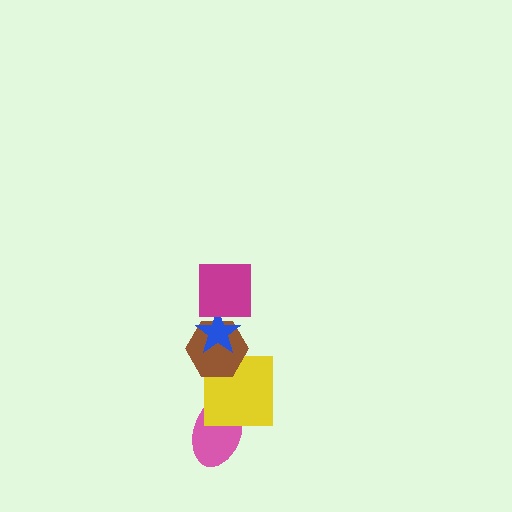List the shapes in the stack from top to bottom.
From top to bottom: the magenta square, the blue star, the brown hexagon, the yellow square, the pink ellipse.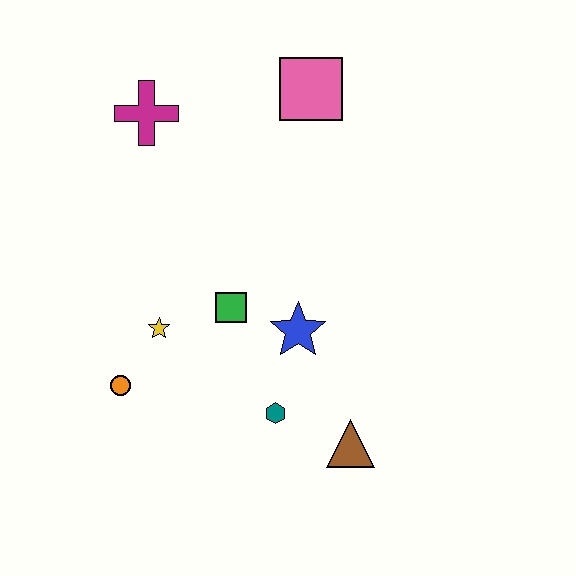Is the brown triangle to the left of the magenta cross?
No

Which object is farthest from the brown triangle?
The magenta cross is farthest from the brown triangle.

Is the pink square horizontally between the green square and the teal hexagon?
No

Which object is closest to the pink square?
The magenta cross is closest to the pink square.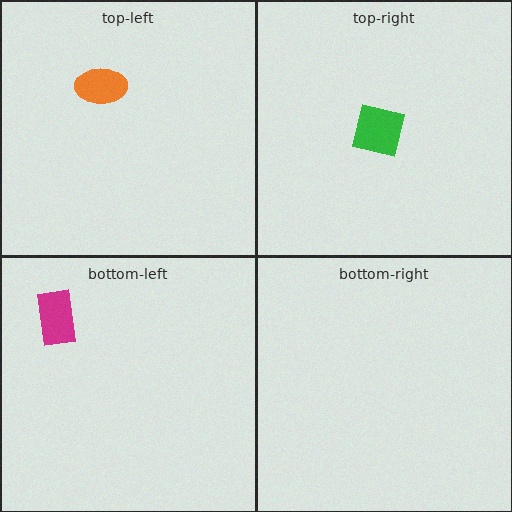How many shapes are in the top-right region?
1.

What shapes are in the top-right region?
The green square.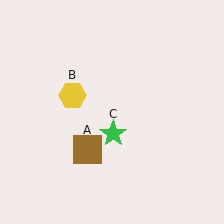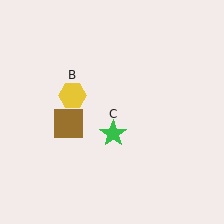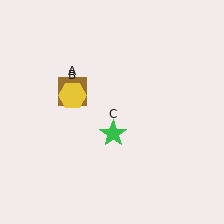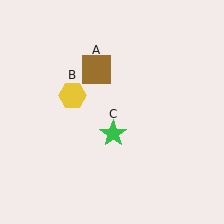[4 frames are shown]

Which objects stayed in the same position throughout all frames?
Yellow hexagon (object B) and green star (object C) remained stationary.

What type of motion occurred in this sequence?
The brown square (object A) rotated clockwise around the center of the scene.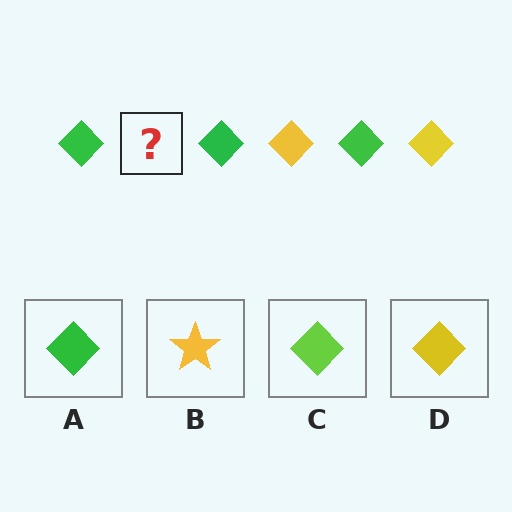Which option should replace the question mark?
Option D.